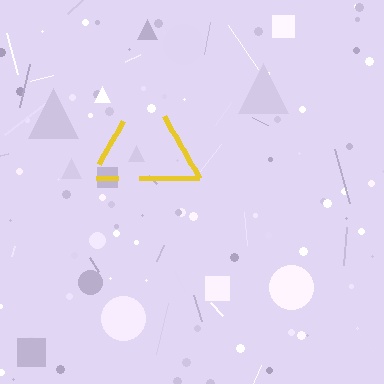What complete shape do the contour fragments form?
The contour fragments form a triangle.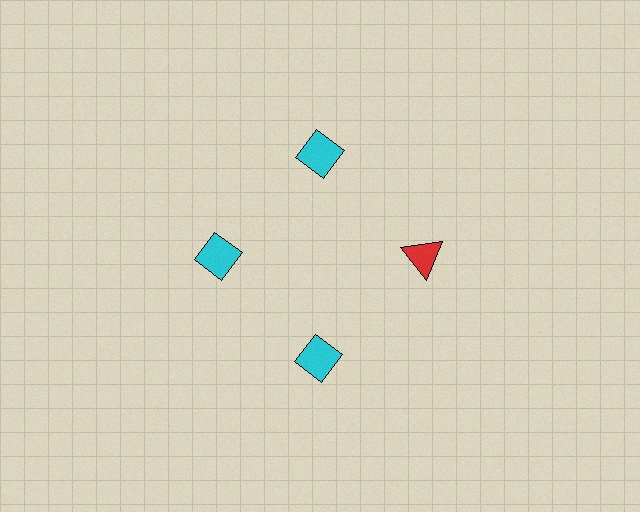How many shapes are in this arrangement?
There are 4 shapes arranged in a ring pattern.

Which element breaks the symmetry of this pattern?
The red triangle at roughly the 3 o'clock position breaks the symmetry. All other shapes are cyan diamonds.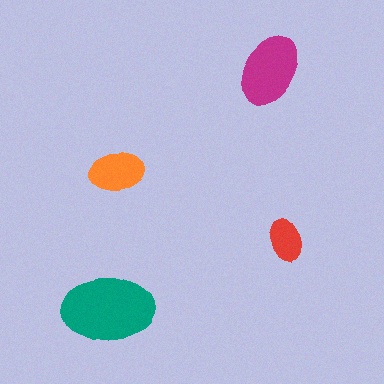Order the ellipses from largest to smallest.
the teal one, the magenta one, the orange one, the red one.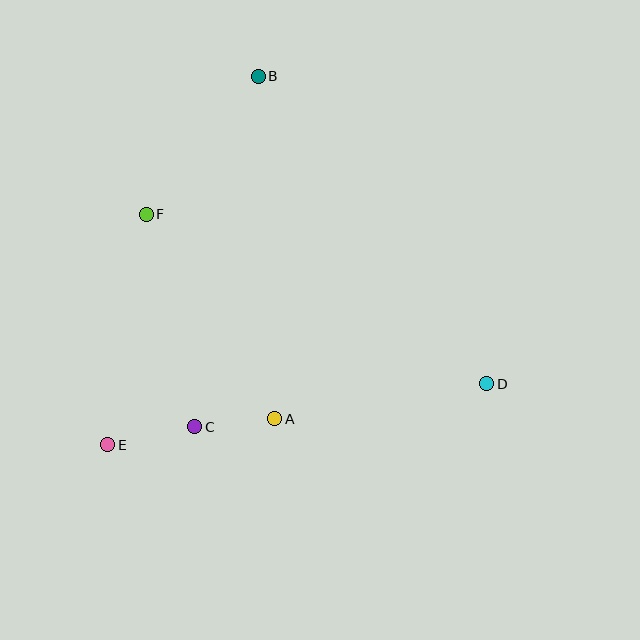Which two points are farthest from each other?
Points B and E are farthest from each other.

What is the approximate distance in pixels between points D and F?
The distance between D and F is approximately 380 pixels.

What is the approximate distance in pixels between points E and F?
The distance between E and F is approximately 234 pixels.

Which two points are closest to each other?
Points A and C are closest to each other.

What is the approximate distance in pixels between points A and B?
The distance between A and B is approximately 343 pixels.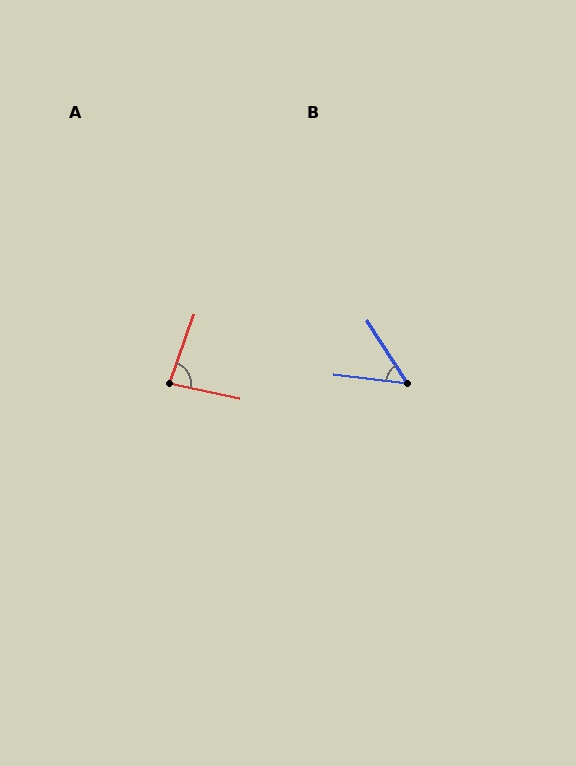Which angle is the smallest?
B, at approximately 51 degrees.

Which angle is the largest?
A, at approximately 83 degrees.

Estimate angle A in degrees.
Approximately 83 degrees.